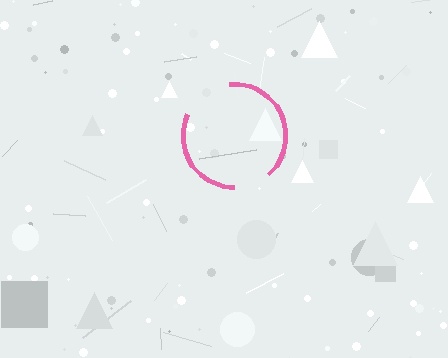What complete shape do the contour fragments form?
The contour fragments form a circle.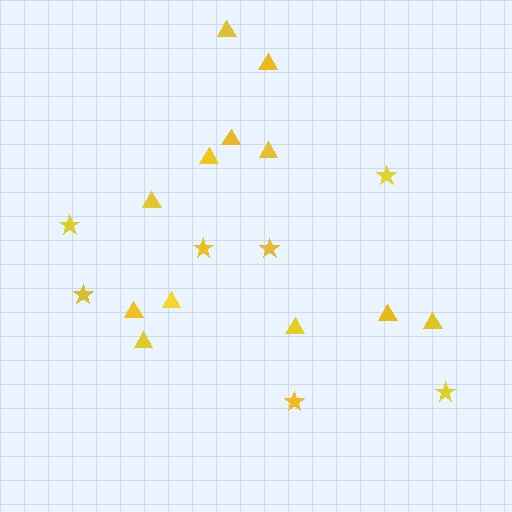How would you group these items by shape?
There are 2 groups: one group of stars (7) and one group of triangles (12).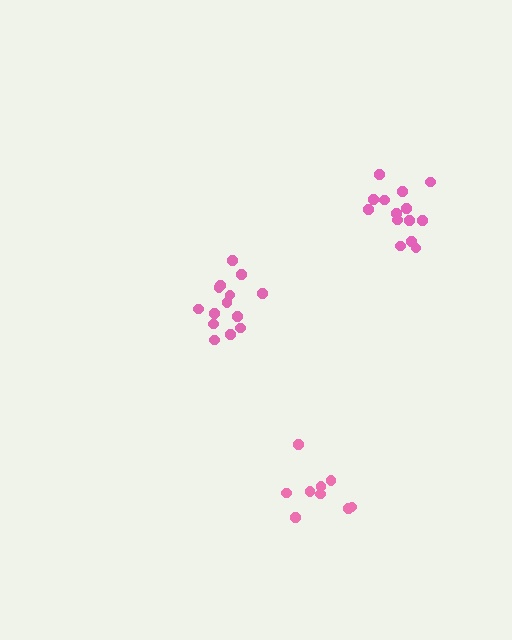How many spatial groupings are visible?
There are 3 spatial groupings.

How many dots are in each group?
Group 1: 9 dots, Group 2: 14 dots, Group 3: 14 dots (37 total).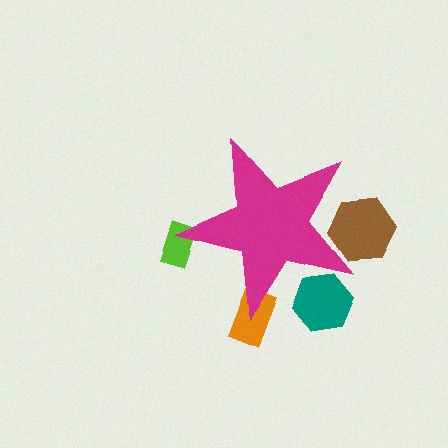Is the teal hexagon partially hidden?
Yes, the teal hexagon is partially hidden behind the magenta star.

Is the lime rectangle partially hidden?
Yes, the lime rectangle is partially hidden behind the magenta star.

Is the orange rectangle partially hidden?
Yes, the orange rectangle is partially hidden behind the magenta star.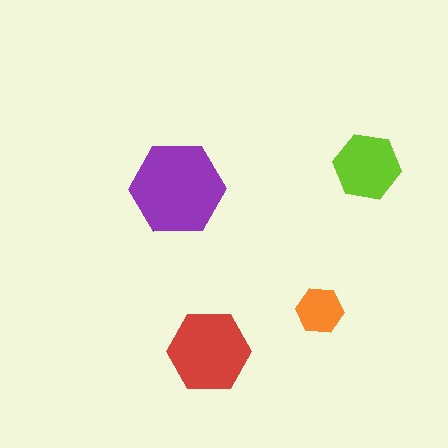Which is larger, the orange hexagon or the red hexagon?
The red one.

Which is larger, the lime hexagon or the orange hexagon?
The lime one.